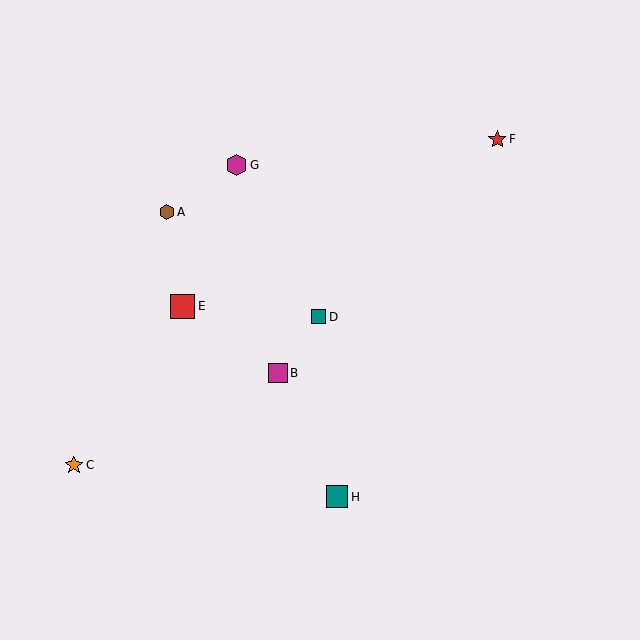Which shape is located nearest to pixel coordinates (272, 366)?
The magenta square (labeled B) at (278, 373) is nearest to that location.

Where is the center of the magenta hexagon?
The center of the magenta hexagon is at (237, 165).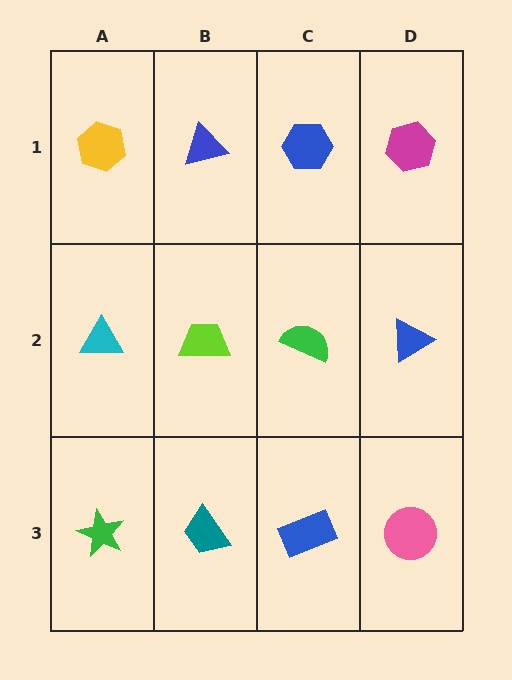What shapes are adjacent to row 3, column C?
A green semicircle (row 2, column C), a teal trapezoid (row 3, column B), a pink circle (row 3, column D).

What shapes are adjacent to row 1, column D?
A blue triangle (row 2, column D), a blue hexagon (row 1, column C).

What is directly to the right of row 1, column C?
A magenta hexagon.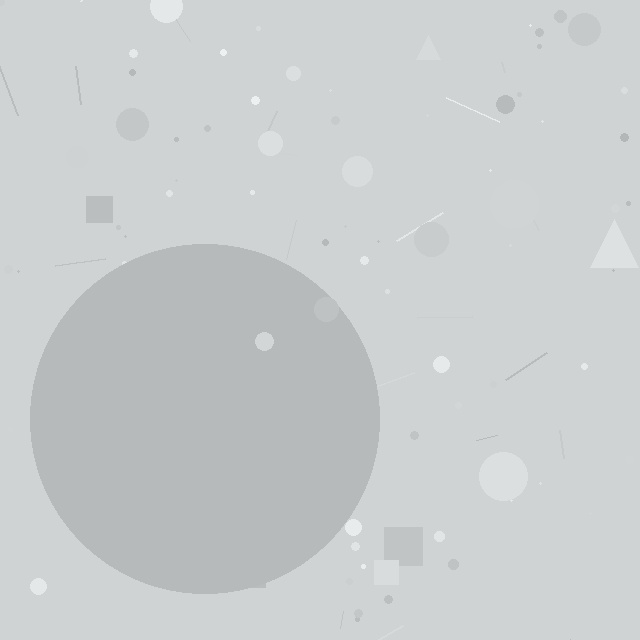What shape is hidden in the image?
A circle is hidden in the image.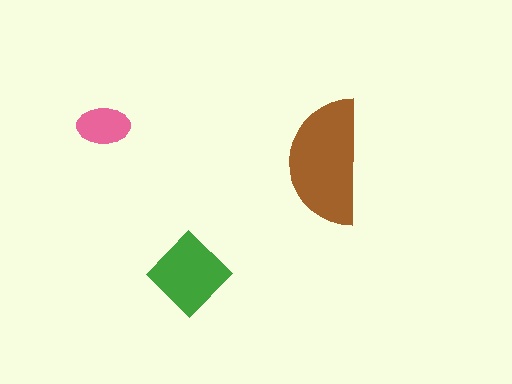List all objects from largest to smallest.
The brown semicircle, the green diamond, the pink ellipse.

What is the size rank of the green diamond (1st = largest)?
2nd.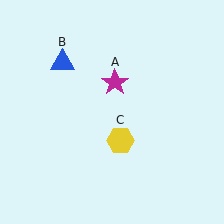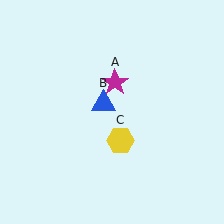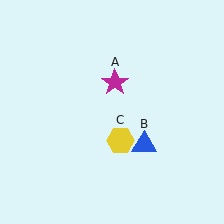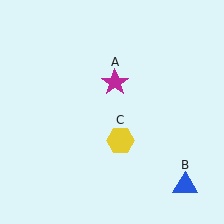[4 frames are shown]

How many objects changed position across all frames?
1 object changed position: blue triangle (object B).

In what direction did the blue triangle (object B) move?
The blue triangle (object B) moved down and to the right.